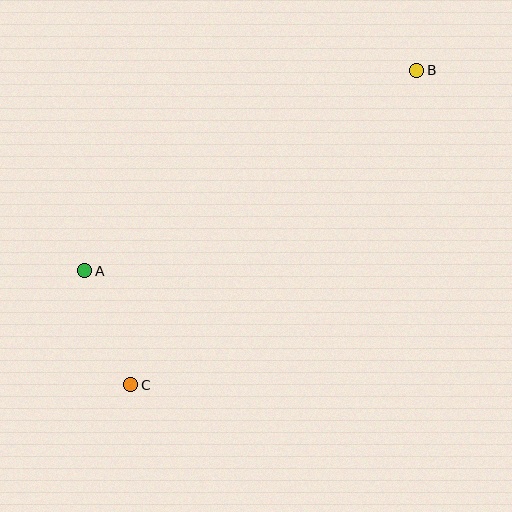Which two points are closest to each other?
Points A and C are closest to each other.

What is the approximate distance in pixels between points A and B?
The distance between A and B is approximately 388 pixels.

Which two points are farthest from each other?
Points B and C are farthest from each other.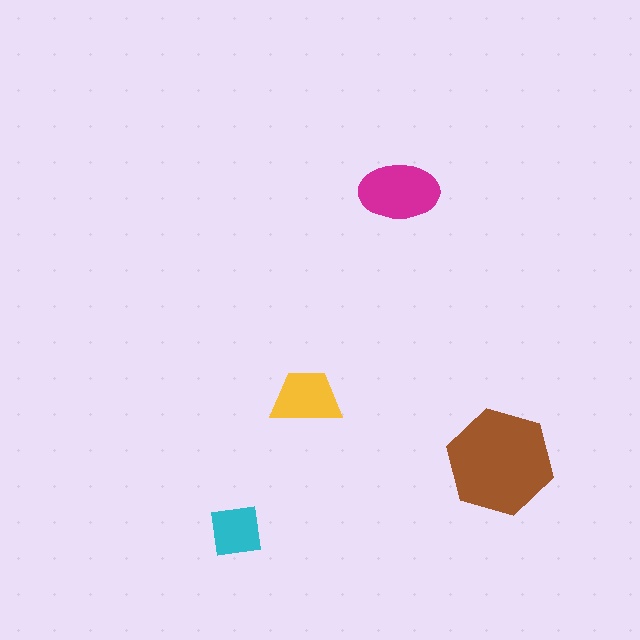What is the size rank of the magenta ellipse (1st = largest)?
2nd.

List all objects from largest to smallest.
The brown hexagon, the magenta ellipse, the yellow trapezoid, the cyan square.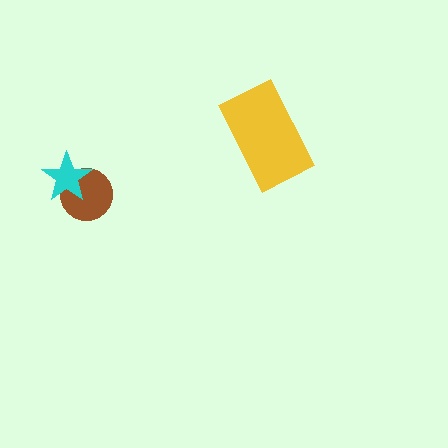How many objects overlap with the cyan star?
1 object overlaps with the cyan star.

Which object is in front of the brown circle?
The cyan star is in front of the brown circle.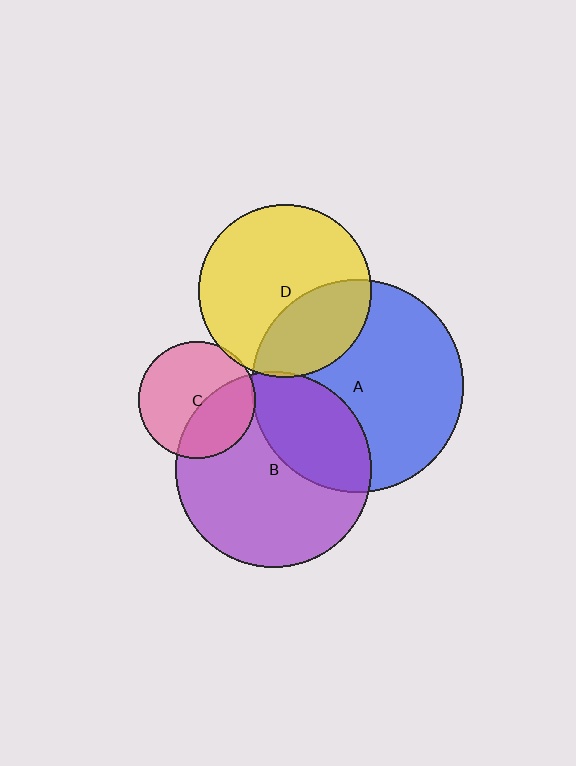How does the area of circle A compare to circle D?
Approximately 1.5 times.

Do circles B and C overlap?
Yes.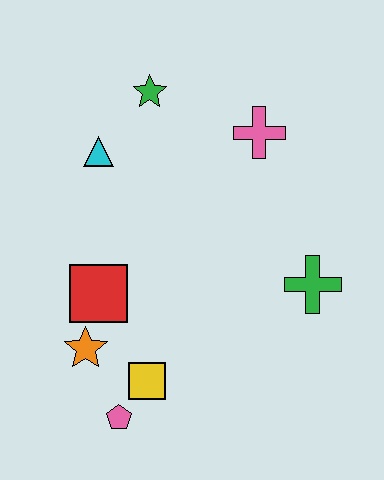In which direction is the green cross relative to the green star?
The green cross is below the green star.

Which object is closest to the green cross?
The pink cross is closest to the green cross.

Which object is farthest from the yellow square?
The green star is farthest from the yellow square.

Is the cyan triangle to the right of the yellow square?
No